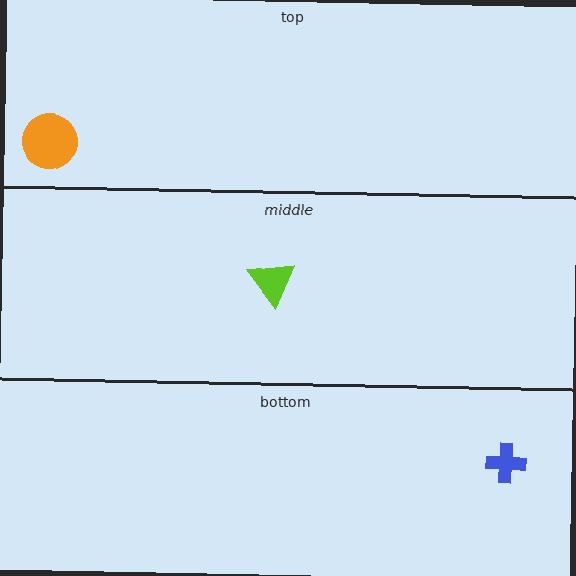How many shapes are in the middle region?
1.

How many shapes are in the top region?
1.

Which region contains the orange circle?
The top region.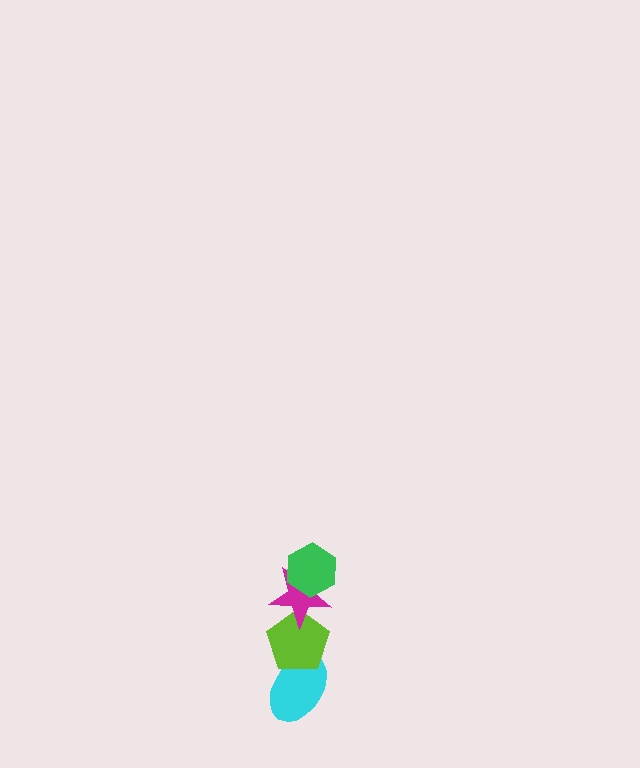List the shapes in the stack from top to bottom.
From top to bottom: the green hexagon, the magenta star, the lime pentagon, the cyan ellipse.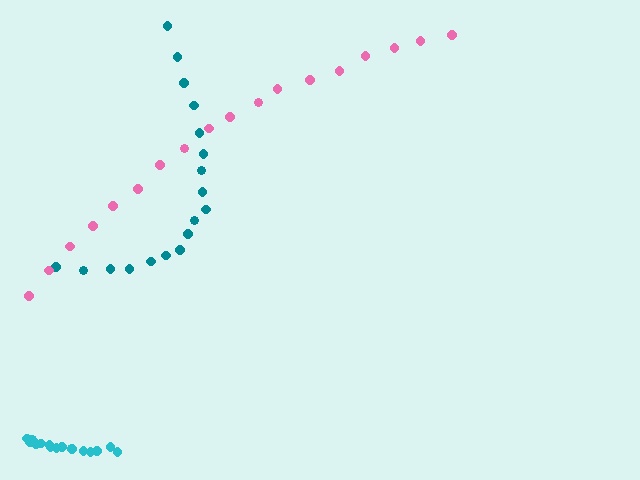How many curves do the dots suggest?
There are 3 distinct paths.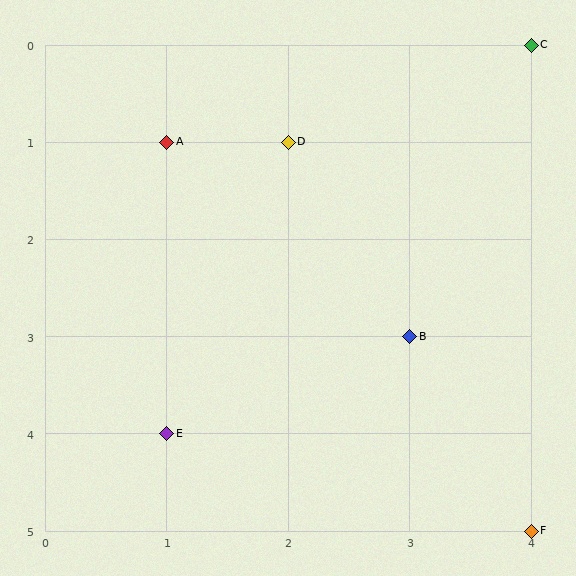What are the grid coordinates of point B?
Point B is at grid coordinates (3, 3).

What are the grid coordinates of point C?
Point C is at grid coordinates (4, 0).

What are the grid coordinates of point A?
Point A is at grid coordinates (1, 1).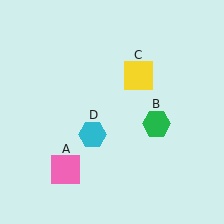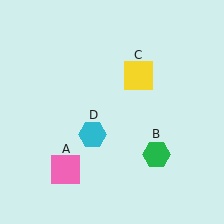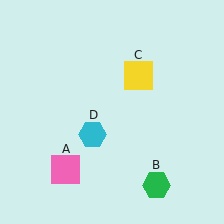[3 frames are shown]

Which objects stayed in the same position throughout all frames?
Pink square (object A) and yellow square (object C) and cyan hexagon (object D) remained stationary.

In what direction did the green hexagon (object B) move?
The green hexagon (object B) moved down.